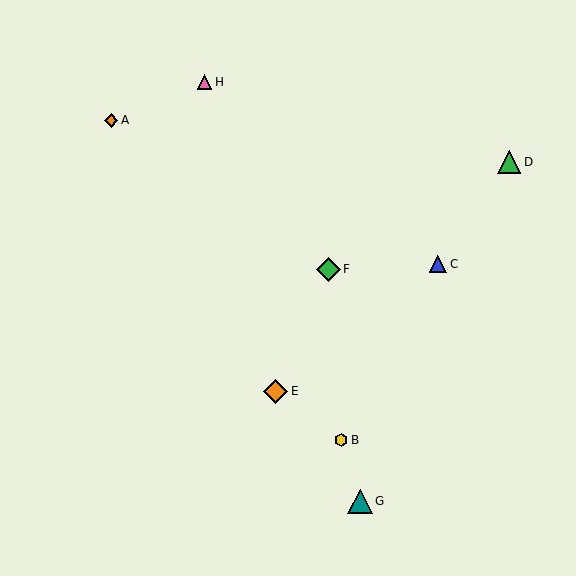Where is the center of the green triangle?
The center of the green triangle is at (509, 162).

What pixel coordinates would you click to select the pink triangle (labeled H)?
Click at (204, 82) to select the pink triangle H.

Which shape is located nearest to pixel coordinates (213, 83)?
The pink triangle (labeled H) at (204, 82) is nearest to that location.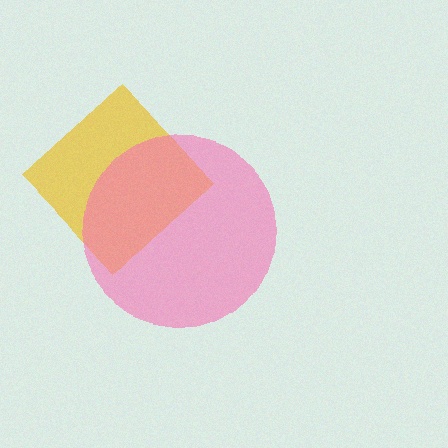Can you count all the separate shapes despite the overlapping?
Yes, there are 2 separate shapes.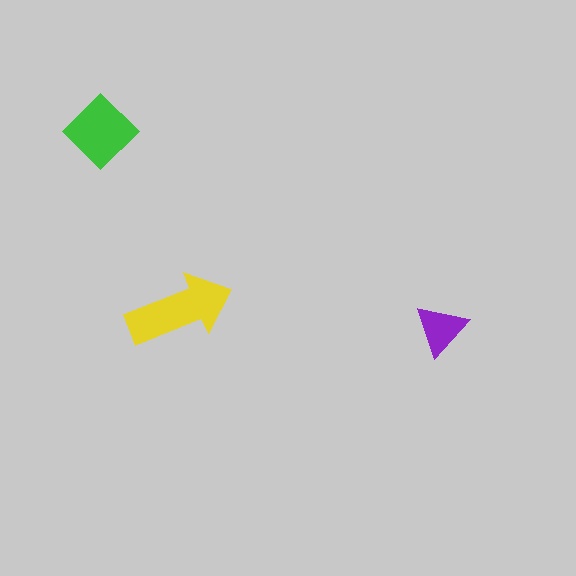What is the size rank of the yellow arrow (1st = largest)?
1st.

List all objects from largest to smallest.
The yellow arrow, the green diamond, the purple triangle.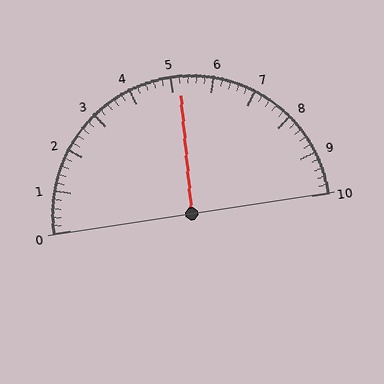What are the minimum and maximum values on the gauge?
The gauge ranges from 0 to 10.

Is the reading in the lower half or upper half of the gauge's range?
The reading is in the upper half of the range (0 to 10).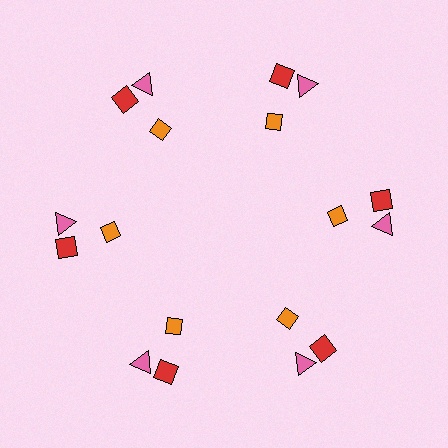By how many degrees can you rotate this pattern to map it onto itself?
The pattern maps onto itself every 60 degrees of rotation.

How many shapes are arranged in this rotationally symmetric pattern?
There are 18 shapes, arranged in 6 groups of 3.